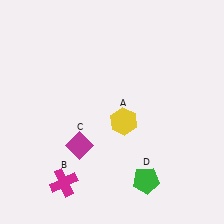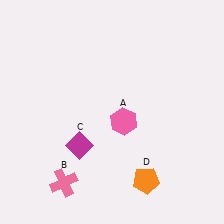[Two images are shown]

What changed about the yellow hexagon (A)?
In Image 1, A is yellow. In Image 2, it changed to pink.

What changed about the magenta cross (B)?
In Image 1, B is magenta. In Image 2, it changed to pink.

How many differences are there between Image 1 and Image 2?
There are 3 differences between the two images.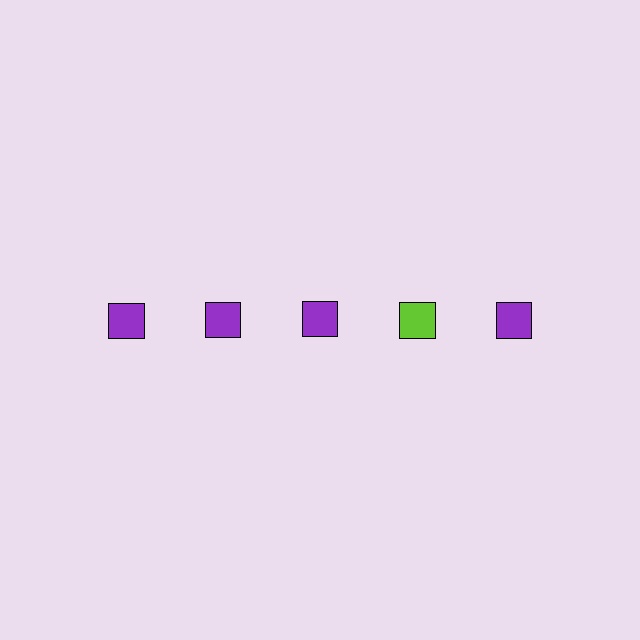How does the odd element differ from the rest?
It has a different color: lime instead of purple.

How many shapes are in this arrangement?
There are 5 shapes arranged in a grid pattern.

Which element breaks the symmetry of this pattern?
The lime square in the top row, second from right column breaks the symmetry. All other shapes are purple squares.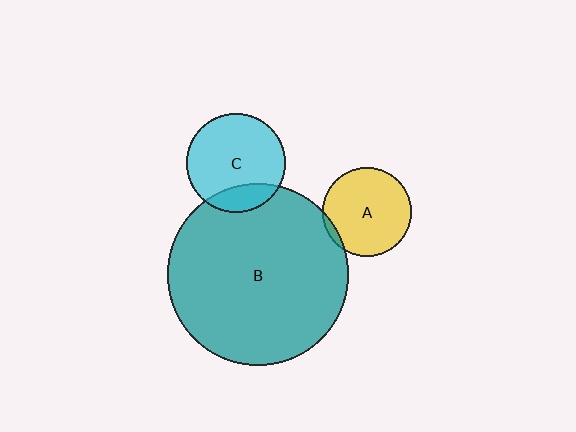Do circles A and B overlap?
Yes.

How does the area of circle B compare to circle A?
Approximately 4.1 times.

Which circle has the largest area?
Circle B (teal).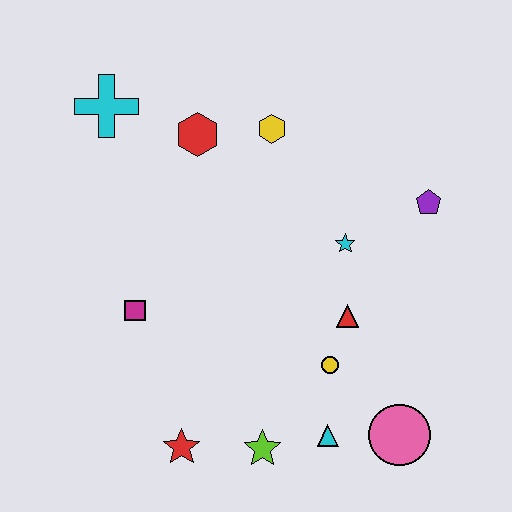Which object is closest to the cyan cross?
The red hexagon is closest to the cyan cross.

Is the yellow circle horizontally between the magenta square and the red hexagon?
No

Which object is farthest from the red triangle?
The cyan cross is farthest from the red triangle.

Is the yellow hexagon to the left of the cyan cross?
No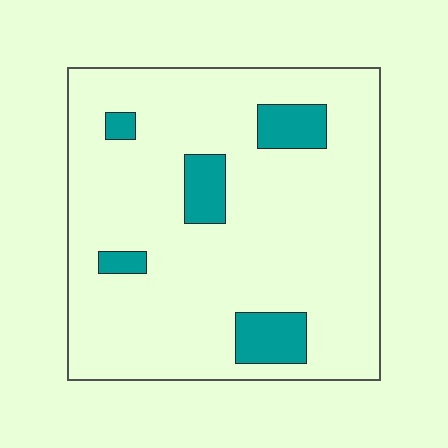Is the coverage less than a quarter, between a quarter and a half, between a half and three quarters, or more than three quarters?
Less than a quarter.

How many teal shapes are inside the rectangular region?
5.